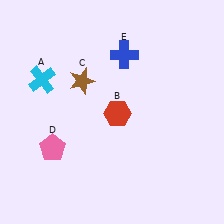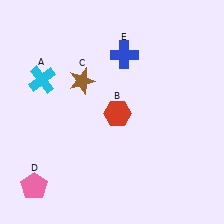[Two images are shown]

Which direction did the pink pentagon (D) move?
The pink pentagon (D) moved down.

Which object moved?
The pink pentagon (D) moved down.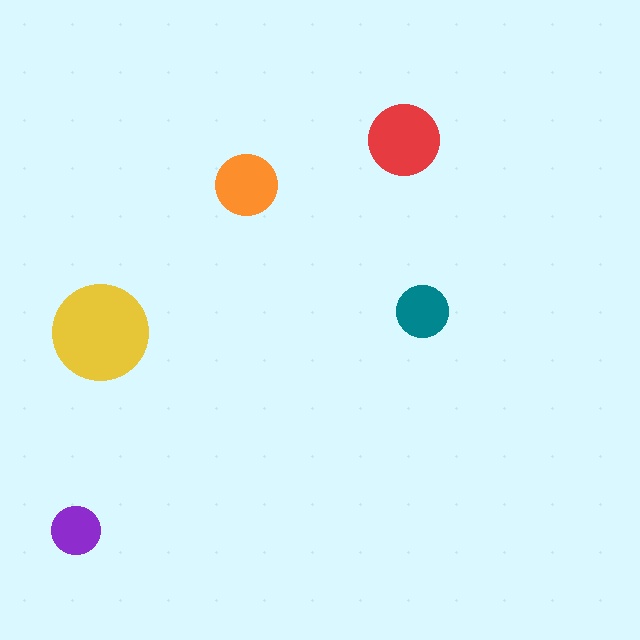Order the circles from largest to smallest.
the yellow one, the red one, the orange one, the teal one, the purple one.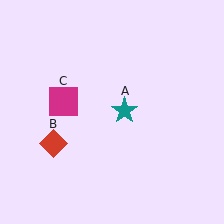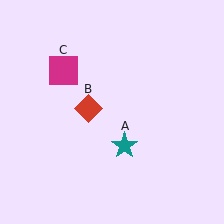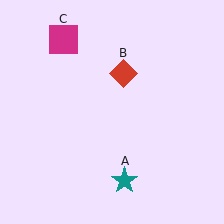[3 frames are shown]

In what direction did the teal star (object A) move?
The teal star (object A) moved down.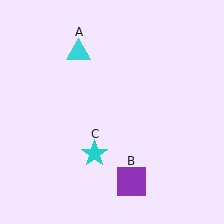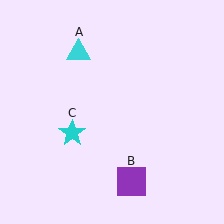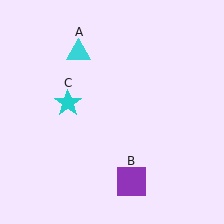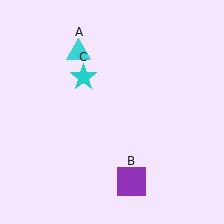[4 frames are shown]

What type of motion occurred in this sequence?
The cyan star (object C) rotated clockwise around the center of the scene.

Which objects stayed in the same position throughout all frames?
Cyan triangle (object A) and purple square (object B) remained stationary.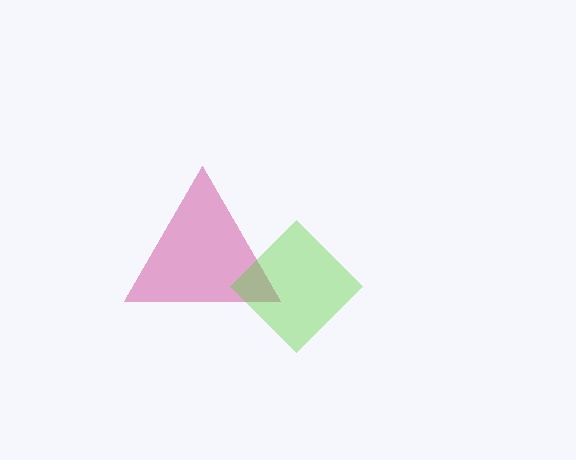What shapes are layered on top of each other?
The layered shapes are: a magenta triangle, a lime diamond.